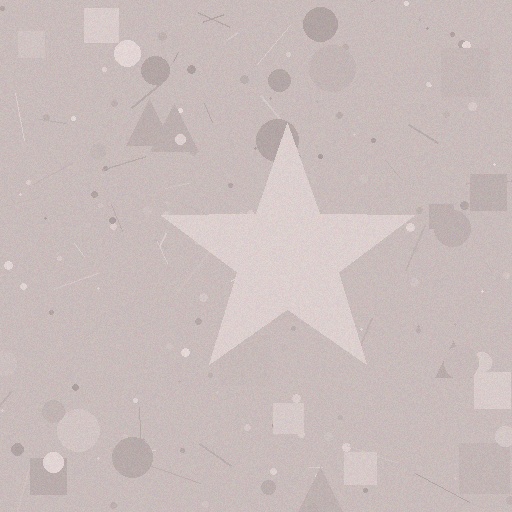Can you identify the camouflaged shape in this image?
The camouflaged shape is a star.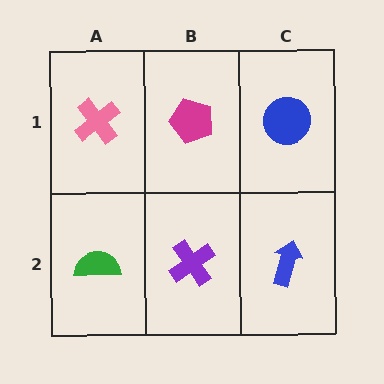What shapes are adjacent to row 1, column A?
A green semicircle (row 2, column A), a magenta pentagon (row 1, column B).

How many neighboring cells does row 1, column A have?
2.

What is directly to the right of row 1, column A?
A magenta pentagon.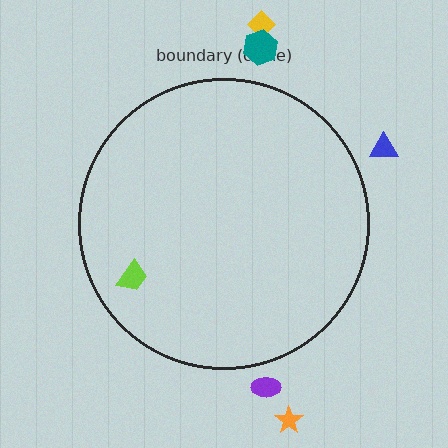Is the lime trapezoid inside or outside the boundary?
Inside.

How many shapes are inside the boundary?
1 inside, 5 outside.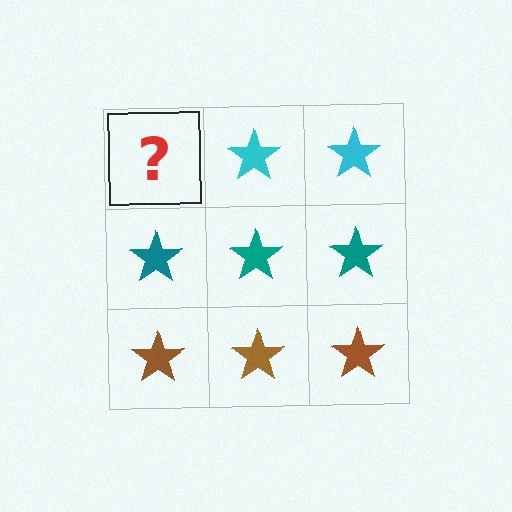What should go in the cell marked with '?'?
The missing cell should contain a cyan star.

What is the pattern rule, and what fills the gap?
The rule is that each row has a consistent color. The gap should be filled with a cyan star.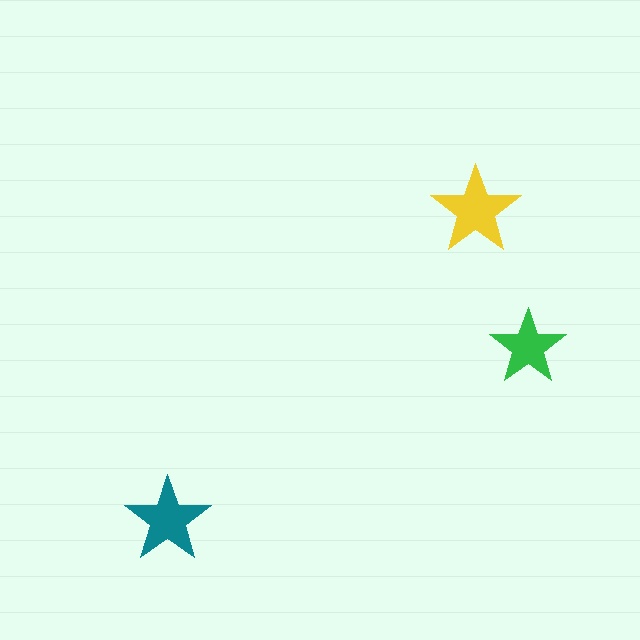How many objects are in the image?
There are 3 objects in the image.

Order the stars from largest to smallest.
the yellow one, the teal one, the green one.